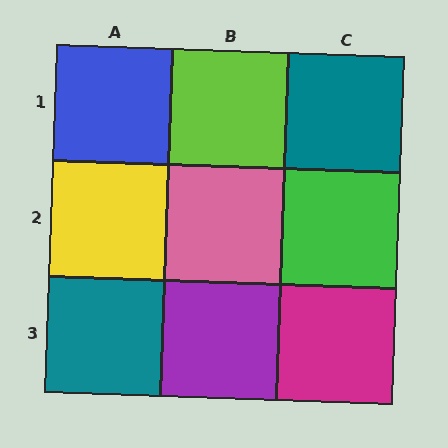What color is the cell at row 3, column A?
Teal.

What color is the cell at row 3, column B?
Purple.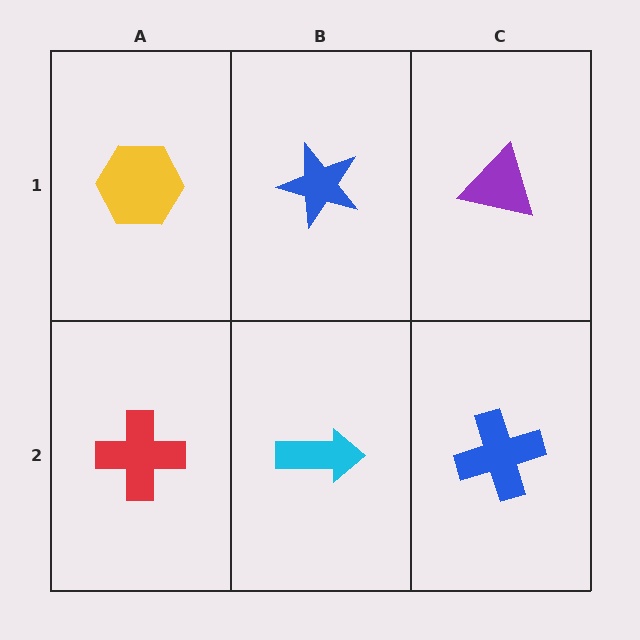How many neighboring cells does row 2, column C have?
2.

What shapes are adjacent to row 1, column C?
A blue cross (row 2, column C), a blue star (row 1, column B).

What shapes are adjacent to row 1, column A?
A red cross (row 2, column A), a blue star (row 1, column B).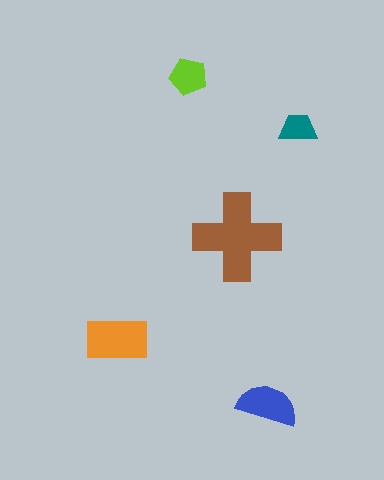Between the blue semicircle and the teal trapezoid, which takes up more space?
The blue semicircle.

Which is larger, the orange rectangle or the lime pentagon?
The orange rectangle.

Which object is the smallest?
The teal trapezoid.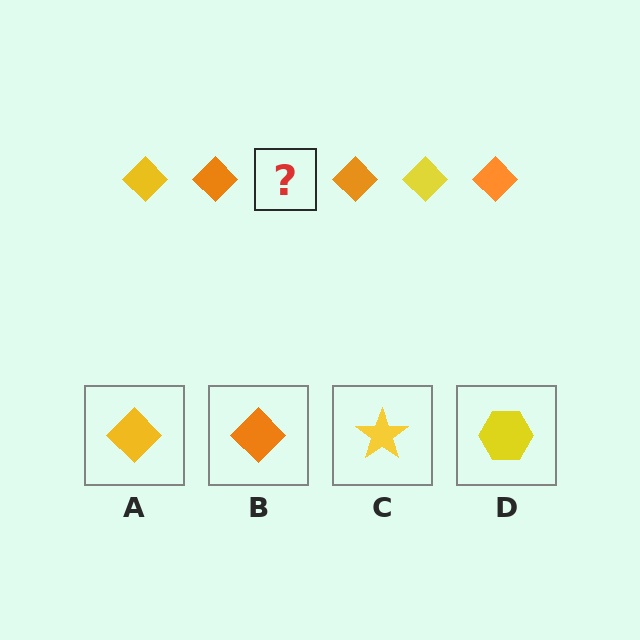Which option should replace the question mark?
Option A.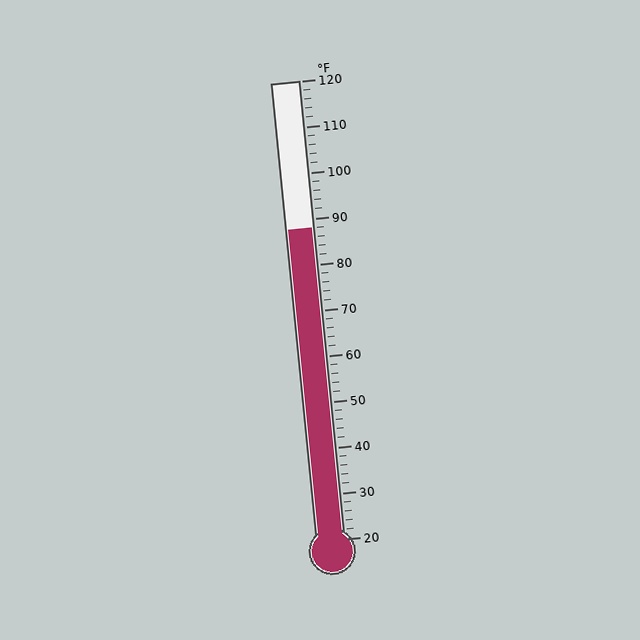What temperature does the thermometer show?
The thermometer shows approximately 88°F.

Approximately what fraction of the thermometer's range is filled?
The thermometer is filled to approximately 70% of its range.